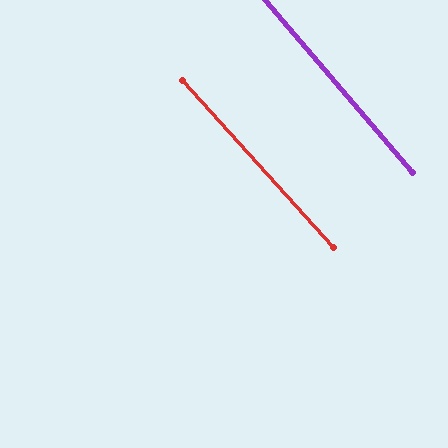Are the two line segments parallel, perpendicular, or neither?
Parallel — their directions differ by only 1.6°.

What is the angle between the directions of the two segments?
Approximately 2 degrees.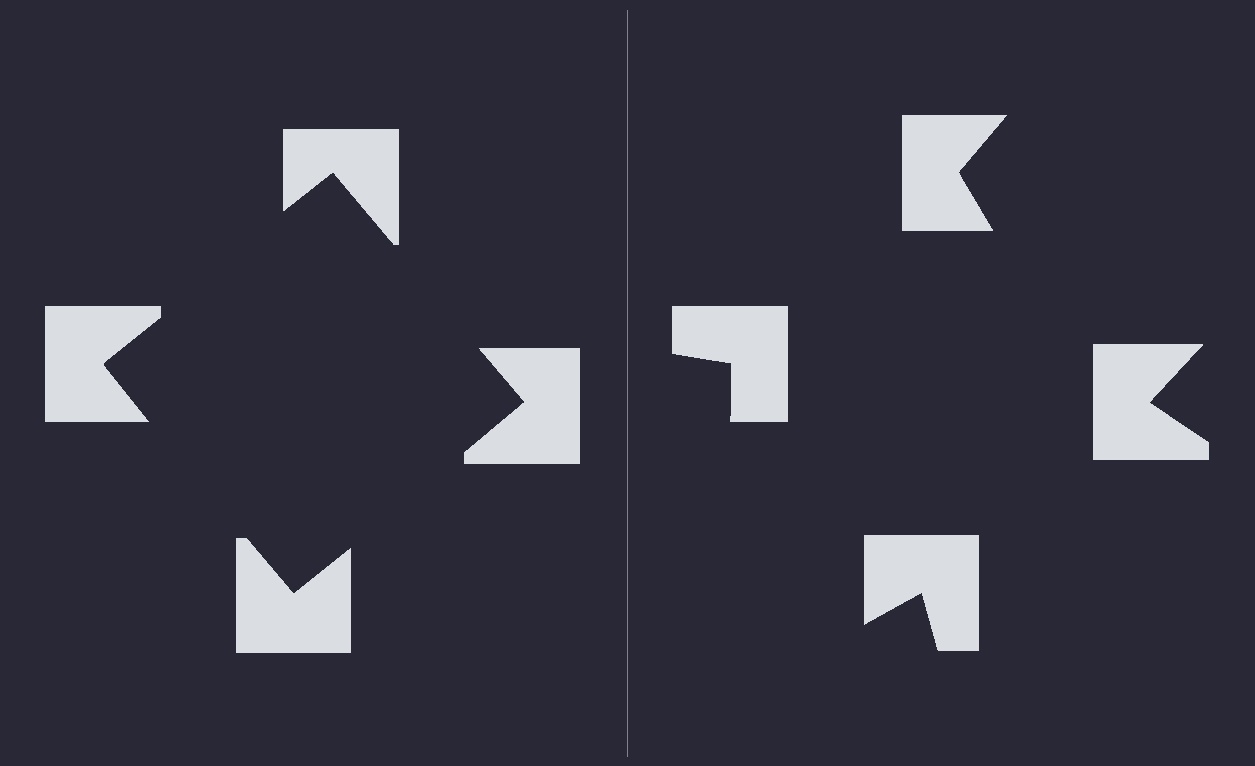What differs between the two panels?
The notched squares are positioned identically on both sides; only the wedge orientations differ. On the left they align to a square; on the right they are misaligned.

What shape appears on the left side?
An illusory square.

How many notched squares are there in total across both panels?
8 — 4 on each side.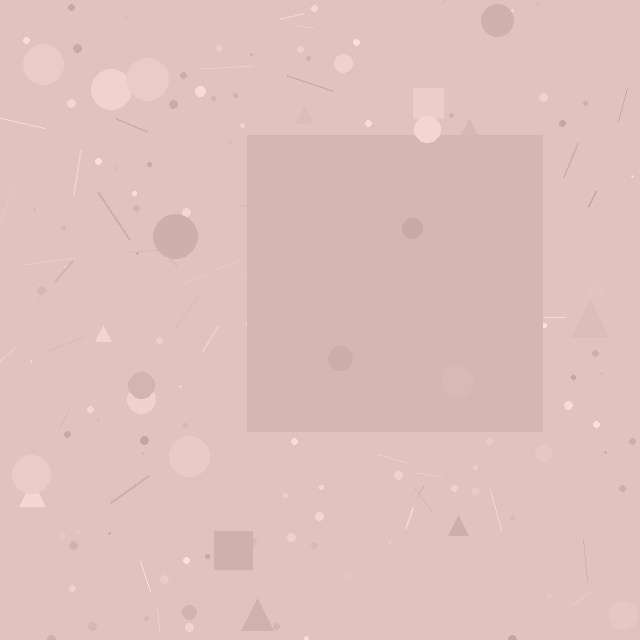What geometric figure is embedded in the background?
A square is embedded in the background.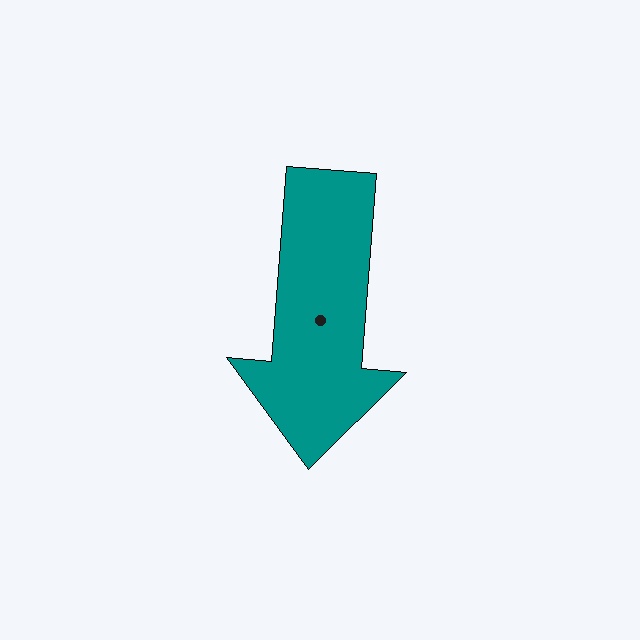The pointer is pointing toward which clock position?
Roughly 6 o'clock.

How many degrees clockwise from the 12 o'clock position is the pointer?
Approximately 185 degrees.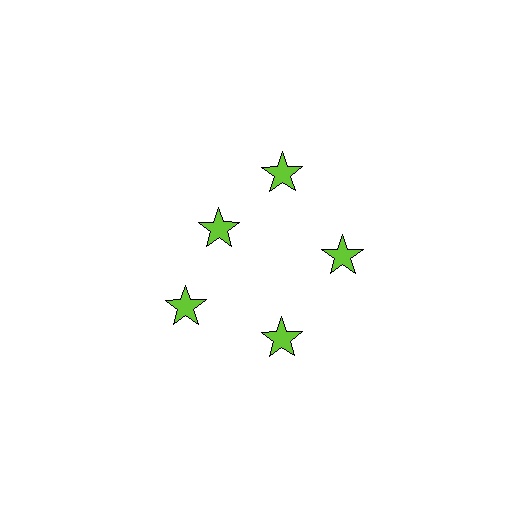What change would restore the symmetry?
The symmetry would be restored by moving it outward, back onto the ring so that all 5 stars sit at equal angles and equal distance from the center.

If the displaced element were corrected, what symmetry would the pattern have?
It would have 5-fold rotational symmetry — the pattern would map onto itself every 72 degrees.